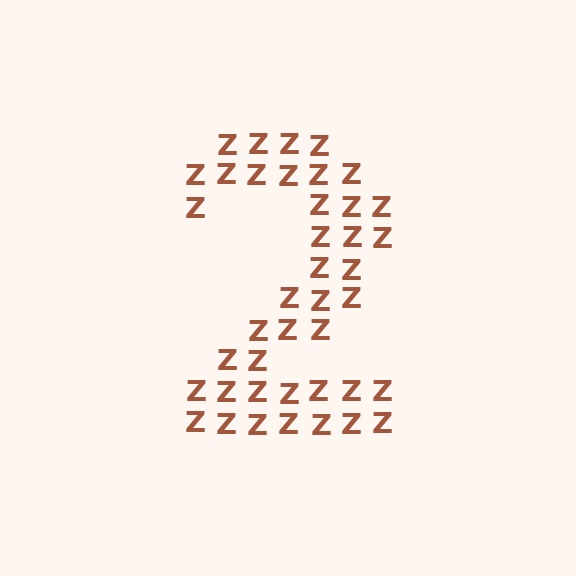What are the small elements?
The small elements are letter Z's.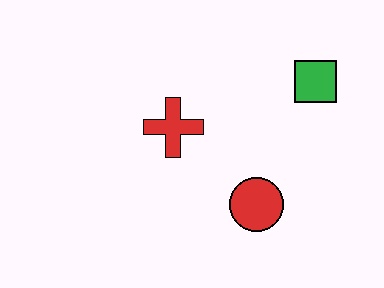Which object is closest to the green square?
The red circle is closest to the green square.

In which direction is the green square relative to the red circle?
The green square is above the red circle.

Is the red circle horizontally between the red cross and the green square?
Yes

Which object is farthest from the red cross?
The green square is farthest from the red cross.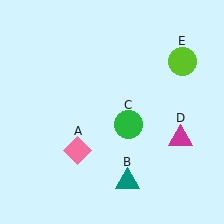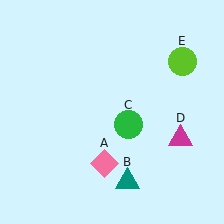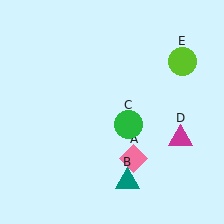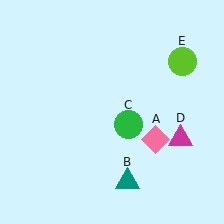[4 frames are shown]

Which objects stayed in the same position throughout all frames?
Teal triangle (object B) and green circle (object C) and magenta triangle (object D) and lime circle (object E) remained stationary.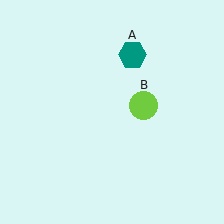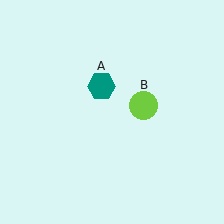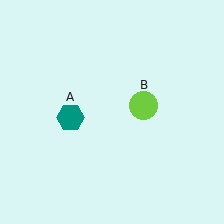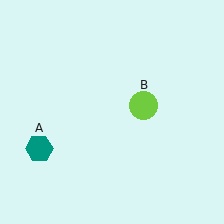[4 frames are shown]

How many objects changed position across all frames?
1 object changed position: teal hexagon (object A).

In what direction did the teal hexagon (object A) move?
The teal hexagon (object A) moved down and to the left.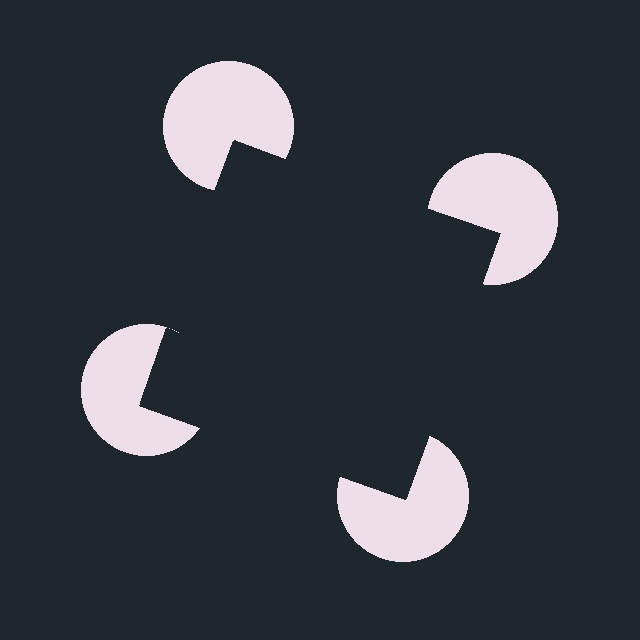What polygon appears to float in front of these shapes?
An illusory square — its edges are inferred from the aligned wedge cuts in the pac-man discs, not physically drawn.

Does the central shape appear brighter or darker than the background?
It typically appears slightly darker than the background, even though no actual brightness change is drawn.